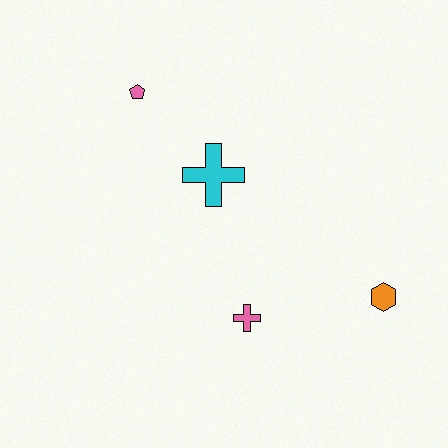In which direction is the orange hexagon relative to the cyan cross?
The orange hexagon is to the right of the cyan cross.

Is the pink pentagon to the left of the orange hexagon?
Yes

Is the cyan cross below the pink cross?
No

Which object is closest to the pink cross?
The orange hexagon is closest to the pink cross.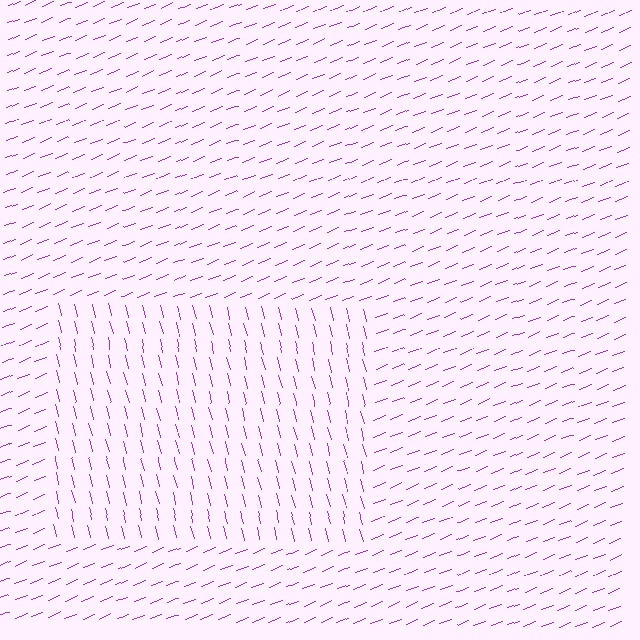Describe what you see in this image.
The image is filled with small purple line segments. A rectangle region in the image has lines oriented differently from the surrounding lines, creating a visible texture boundary.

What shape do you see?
I see a rectangle.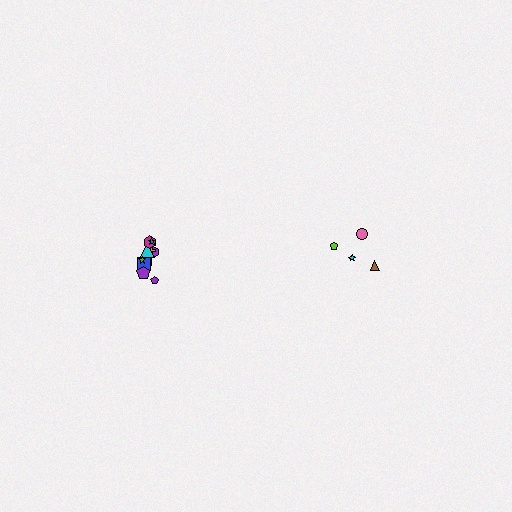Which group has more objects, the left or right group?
The left group.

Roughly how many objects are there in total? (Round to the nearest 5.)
Roughly 15 objects in total.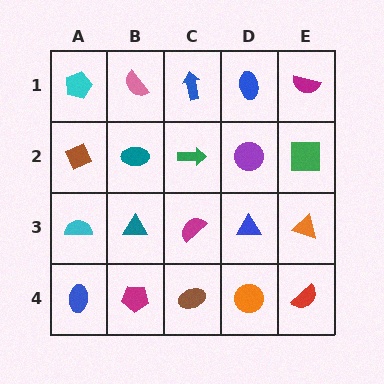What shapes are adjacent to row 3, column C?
A green arrow (row 2, column C), a brown ellipse (row 4, column C), a teal triangle (row 3, column B), a blue triangle (row 3, column D).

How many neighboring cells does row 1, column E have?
2.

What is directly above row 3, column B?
A teal ellipse.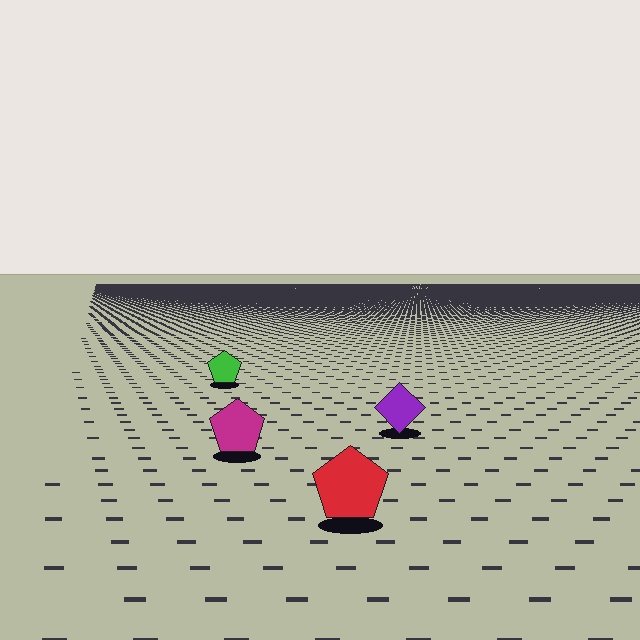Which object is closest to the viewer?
The red pentagon is closest. The texture marks near it are larger and more spread out.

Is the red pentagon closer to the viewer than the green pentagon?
Yes. The red pentagon is closer — you can tell from the texture gradient: the ground texture is coarser near it.